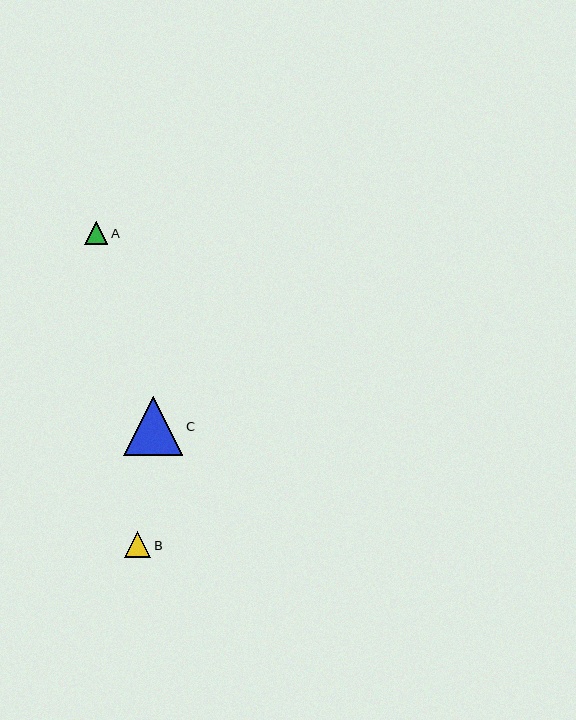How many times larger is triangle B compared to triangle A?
Triangle B is approximately 1.1 times the size of triangle A.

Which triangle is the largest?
Triangle C is the largest with a size of approximately 59 pixels.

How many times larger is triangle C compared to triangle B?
Triangle C is approximately 2.3 times the size of triangle B.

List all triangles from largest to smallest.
From largest to smallest: C, B, A.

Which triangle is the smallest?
Triangle A is the smallest with a size of approximately 23 pixels.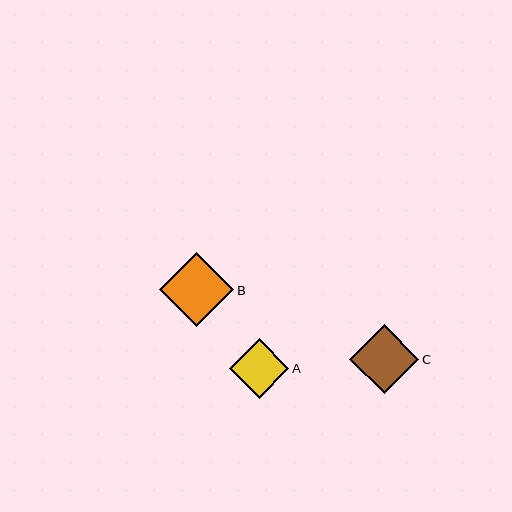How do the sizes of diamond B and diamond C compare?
Diamond B and diamond C are approximately the same size.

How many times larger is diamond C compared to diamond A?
Diamond C is approximately 1.1 times the size of diamond A.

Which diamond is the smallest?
Diamond A is the smallest with a size of approximately 60 pixels.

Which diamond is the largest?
Diamond B is the largest with a size of approximately 74 pixels.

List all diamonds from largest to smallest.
From largest to smallest: B, C, A.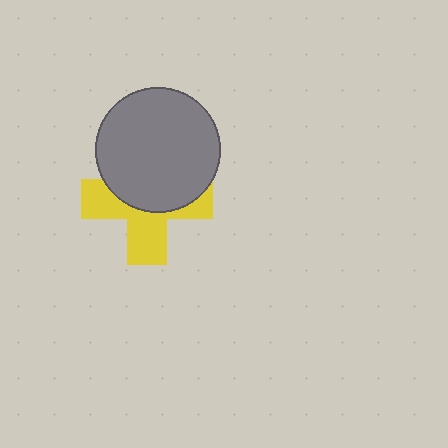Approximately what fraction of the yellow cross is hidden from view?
Roughly 50% of the yellow cross is hidden behind the gray circle.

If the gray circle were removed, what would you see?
You would see the complete yellow cross.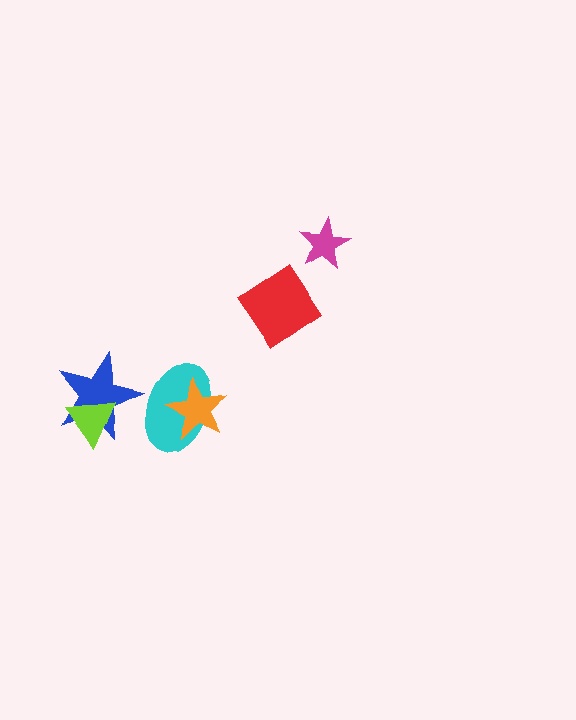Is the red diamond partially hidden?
No, no other shape covers it.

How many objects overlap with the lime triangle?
1 object overlaps with the lime triangle.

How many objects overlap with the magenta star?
0 objects overlap with the magenta star.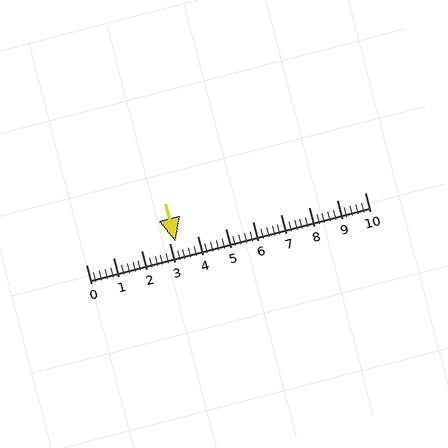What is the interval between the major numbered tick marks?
The major tick marks are spaced 1 units apart.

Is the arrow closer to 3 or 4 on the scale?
The arrow is closer to 3.